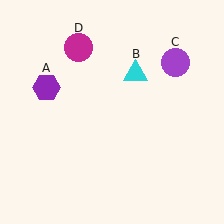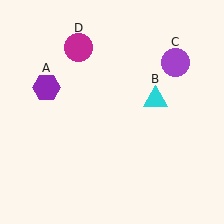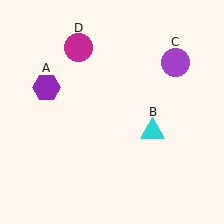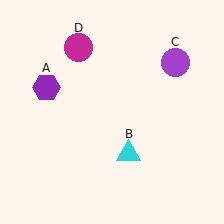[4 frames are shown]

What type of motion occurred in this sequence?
The cyan triangle (object B) rotated clockwise around the center of the scene.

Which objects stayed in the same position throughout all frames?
Purple hexagon (object A) and purple circle (object C) and magenta circle (object D) remained stationary.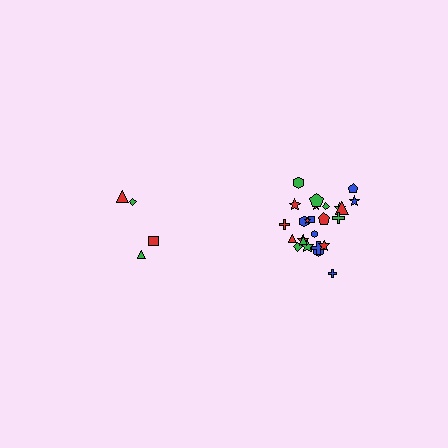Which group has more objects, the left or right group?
The right group.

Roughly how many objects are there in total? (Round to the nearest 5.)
Roughly 30 objects in total.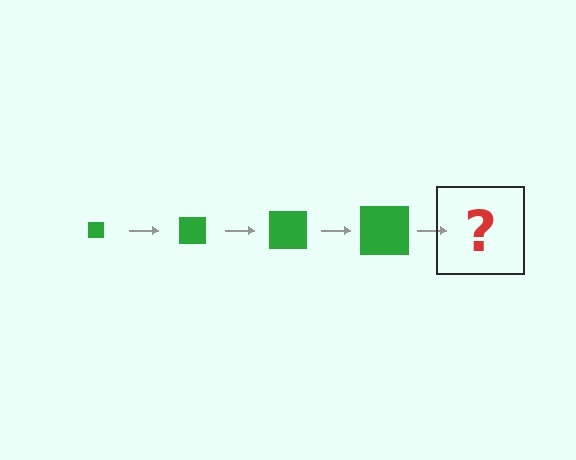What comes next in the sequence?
The next element should be a green square, larger than the previous one.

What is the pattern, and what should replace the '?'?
The pattern is that the square gets progressively larger each step. The '?' should be a green square, larger than the previous one.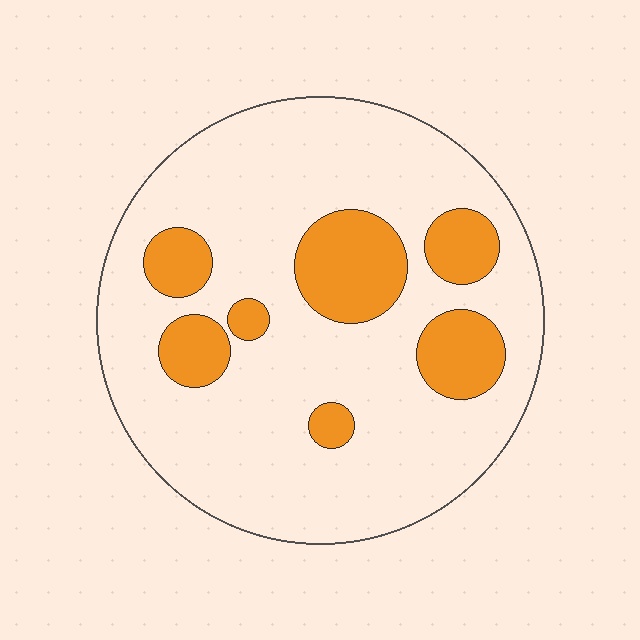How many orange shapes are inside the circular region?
7.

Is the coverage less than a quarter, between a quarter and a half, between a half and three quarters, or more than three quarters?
Less than a quarter.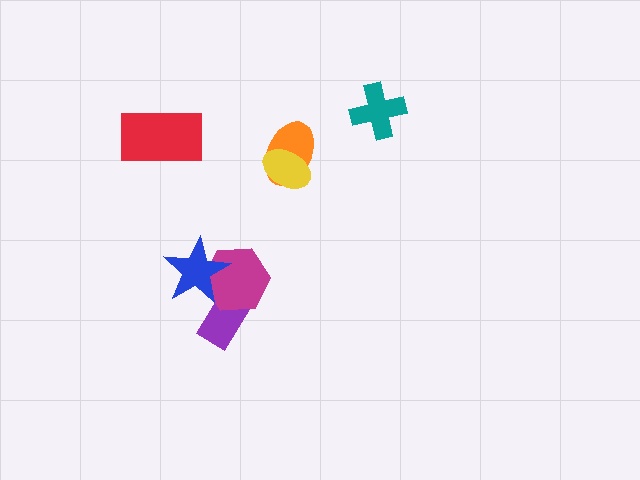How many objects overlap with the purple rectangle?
2 objects overlap with the purple rectangle.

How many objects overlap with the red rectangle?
0 objects overlap with the red rectangle.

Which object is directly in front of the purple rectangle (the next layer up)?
The magenta hexagon is directly in front of the purple rectangle.